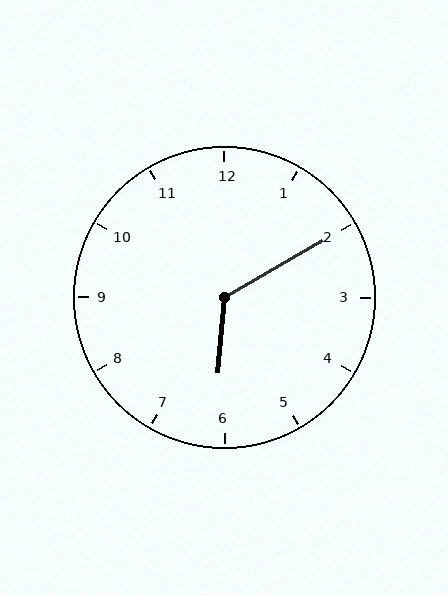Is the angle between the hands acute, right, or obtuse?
It is obtuse.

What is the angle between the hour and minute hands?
Approximately 125 degrees.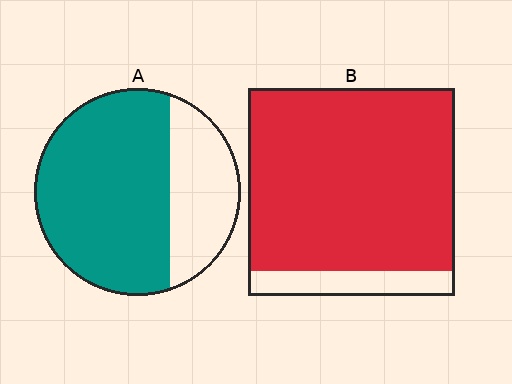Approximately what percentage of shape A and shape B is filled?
A is approximately 70% and B is approximately 90%.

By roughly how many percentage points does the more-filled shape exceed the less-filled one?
By roughly 20 percentage points (B over A).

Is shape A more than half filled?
Yes.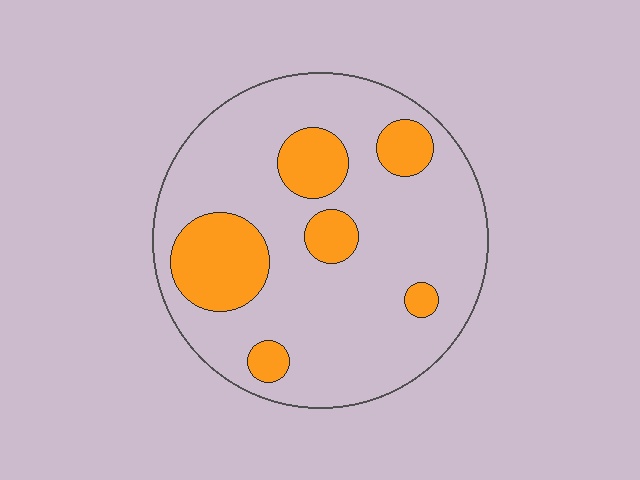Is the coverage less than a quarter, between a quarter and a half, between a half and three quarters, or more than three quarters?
Less than a quarter.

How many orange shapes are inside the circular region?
6.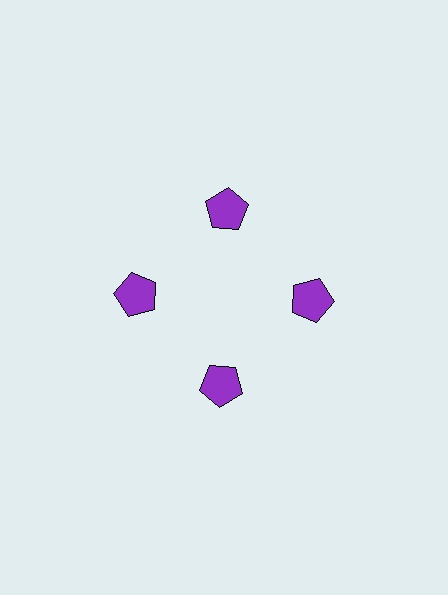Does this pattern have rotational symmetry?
Yes, this pattern has 4-fold rotational symmetry. It looks the same after rotating 90 degrees around the center.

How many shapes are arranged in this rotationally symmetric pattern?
There are 4 shapes, arranged in 4 groups of 1.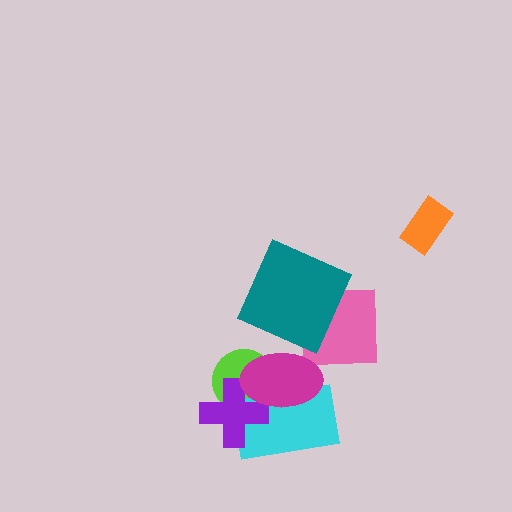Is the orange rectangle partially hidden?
No, no other shape covers it.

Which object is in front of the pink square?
The teal square is in front of the pink square.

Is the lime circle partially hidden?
Yes, it is partially covered by another shape.